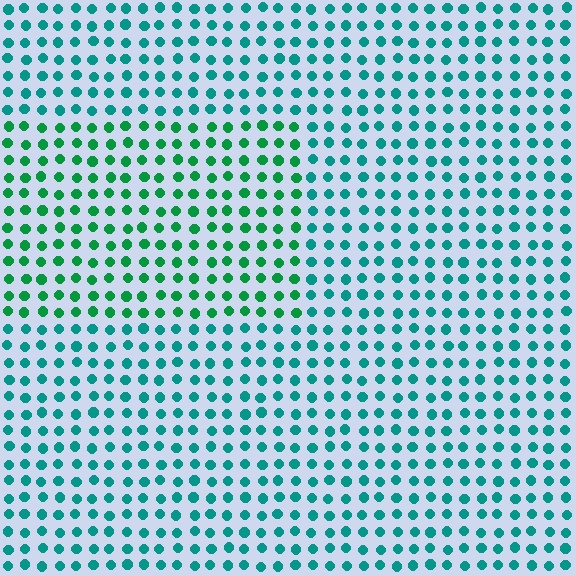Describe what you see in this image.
The image is filled with small teal elements in a uniform arrangement. A rectangle-shaped region is visible where the elements are tinted to a slightly different hue, forming a subtle color boundary.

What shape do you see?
I see a rectangle.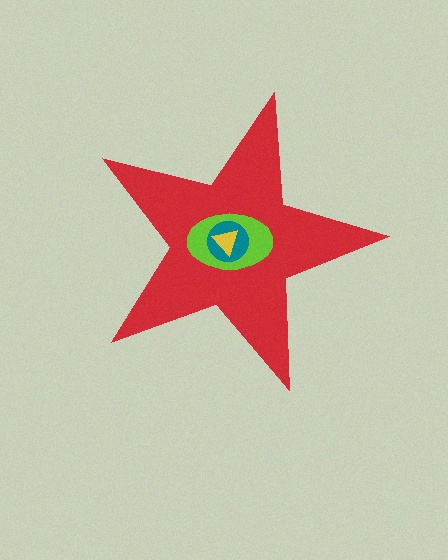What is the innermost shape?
The yellow triangle.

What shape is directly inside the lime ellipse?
The teal circle.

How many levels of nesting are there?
4.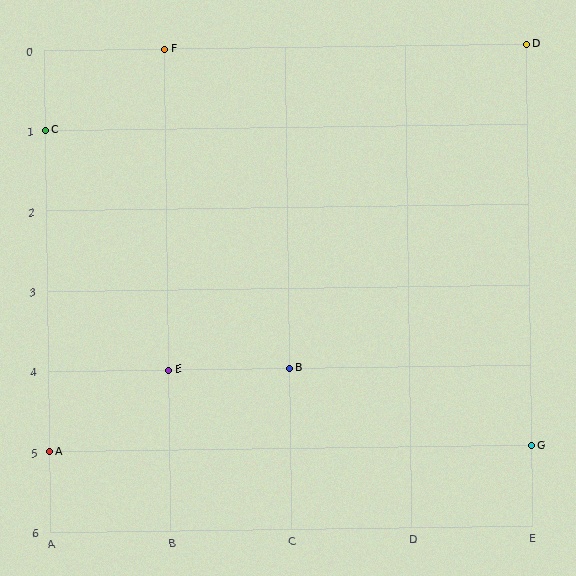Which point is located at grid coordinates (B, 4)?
Point E is at (B, 4).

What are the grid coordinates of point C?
Point C is at grid coordinates (A, 1).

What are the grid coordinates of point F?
Point F is at grid coordinates (B, 0).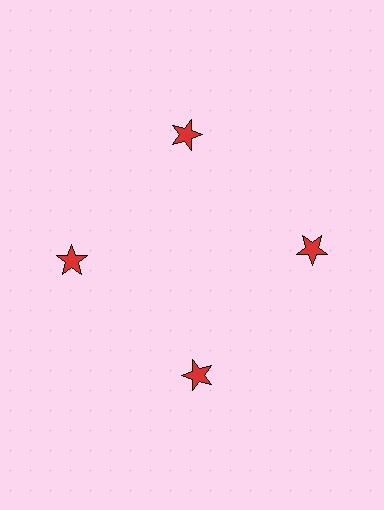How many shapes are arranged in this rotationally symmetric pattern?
There are 4 shapes, arranged in 4 groups of 1.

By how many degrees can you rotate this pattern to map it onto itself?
The pattern maps onto itself every 90 degrees of rotation.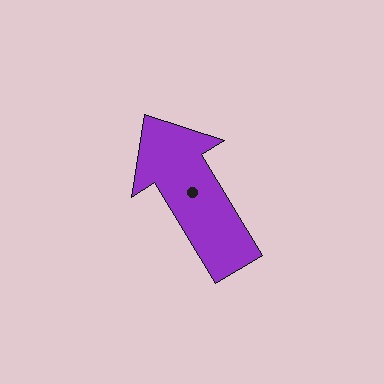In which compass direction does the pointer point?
Northwest.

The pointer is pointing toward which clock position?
Roughly 11 o'clock.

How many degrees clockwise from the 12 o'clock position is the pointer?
Approximately 329 degrees.